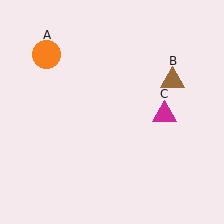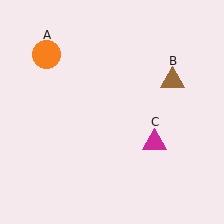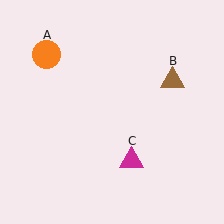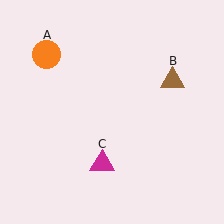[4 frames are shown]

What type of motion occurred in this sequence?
The magenta triangle (object C) rotated clockwise around the center of the scene.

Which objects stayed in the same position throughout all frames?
Orange circle (object A) and brown triangle (object B) remained stationary.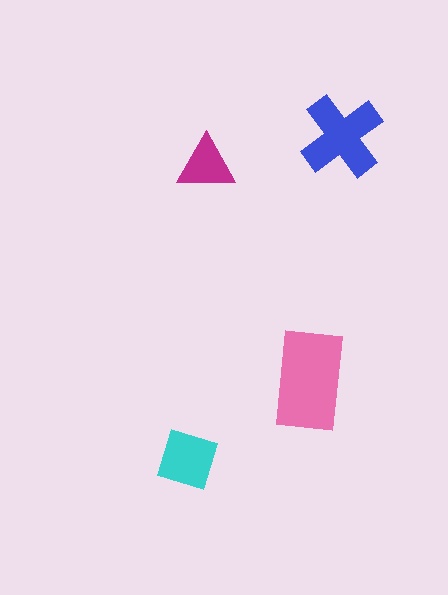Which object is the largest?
The pink rectangle.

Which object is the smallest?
The magenta triangle.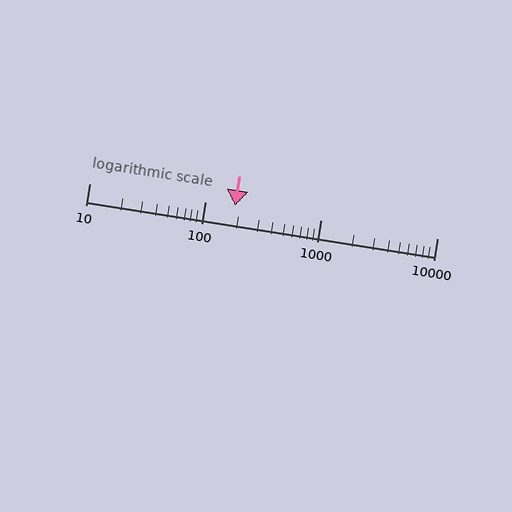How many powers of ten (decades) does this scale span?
The scale spans 3 decades, from 10 to 10000.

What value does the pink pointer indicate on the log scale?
The pointer indicates approximately 180.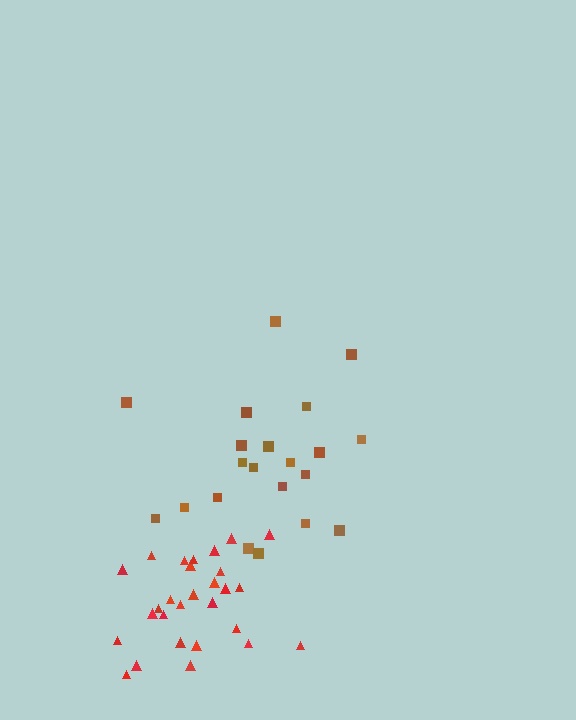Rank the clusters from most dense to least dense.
red, brown.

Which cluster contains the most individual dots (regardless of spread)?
Red (28).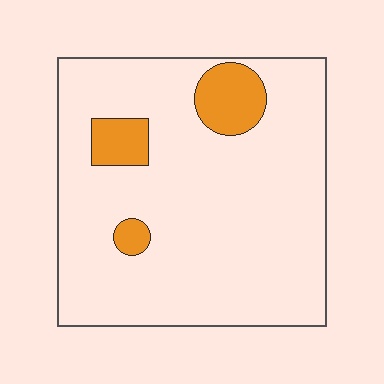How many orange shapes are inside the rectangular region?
3.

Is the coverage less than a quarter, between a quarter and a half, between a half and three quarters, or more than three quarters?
Less than a quarter.